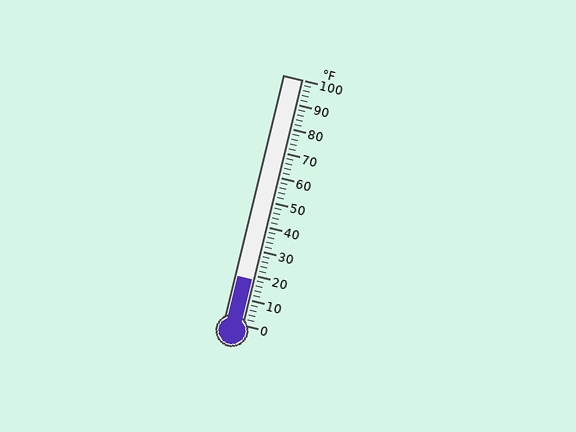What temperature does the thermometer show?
The thermometer shows approximately 18°F.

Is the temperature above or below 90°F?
The temperature is below 90°F.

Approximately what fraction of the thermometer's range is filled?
The thermometer is filled to approximately 20% of its range.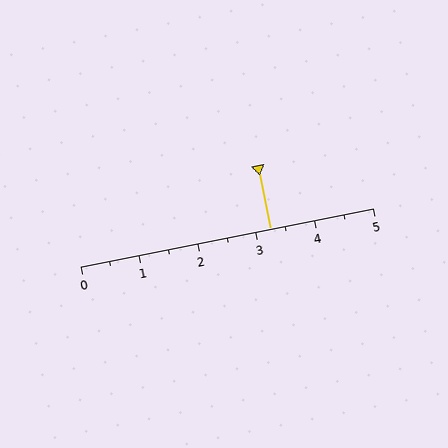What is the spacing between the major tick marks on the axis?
The major ticks are spaced 1 apart.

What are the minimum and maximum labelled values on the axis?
The axis runs from 0 to 5.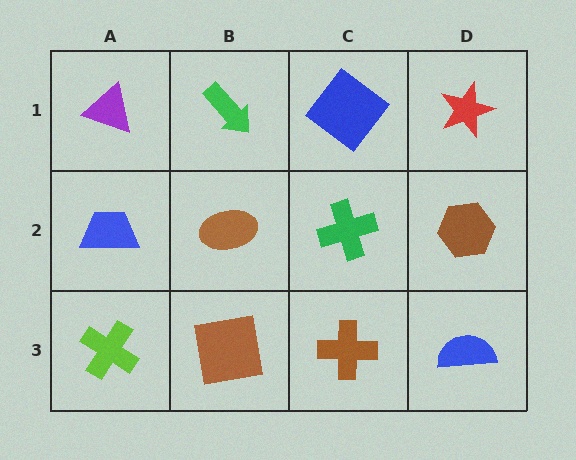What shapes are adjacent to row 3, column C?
A green cross (row 2, column C), a brown square (row 3, column B), a blue semicircle (row 3, column D).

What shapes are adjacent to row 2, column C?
A blue diamond (row 1, column C), a brown cross (row 3, column C), a brown ellipse (row 2, column B), a brown hexagon (row 2, column D).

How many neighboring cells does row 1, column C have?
3.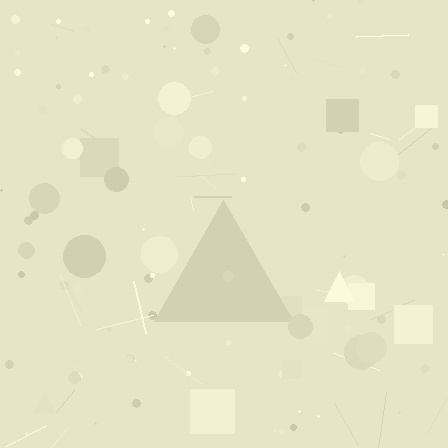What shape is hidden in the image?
A triangle is hidden in the image.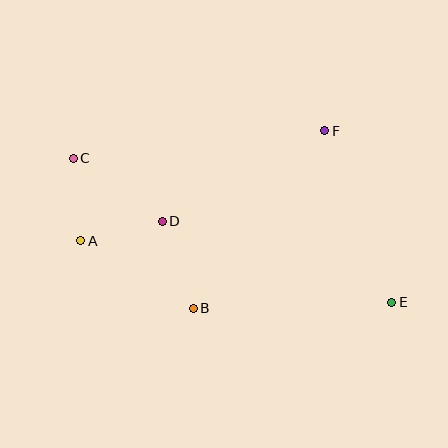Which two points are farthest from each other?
Points C and E are farthest from each other.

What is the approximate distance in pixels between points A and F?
The distance between A and F is approximately 268 pixels.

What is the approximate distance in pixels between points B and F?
The distance between B and F is approximately 221 pixels.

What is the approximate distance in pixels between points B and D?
The distance between B and D is approximately 93 pixels.